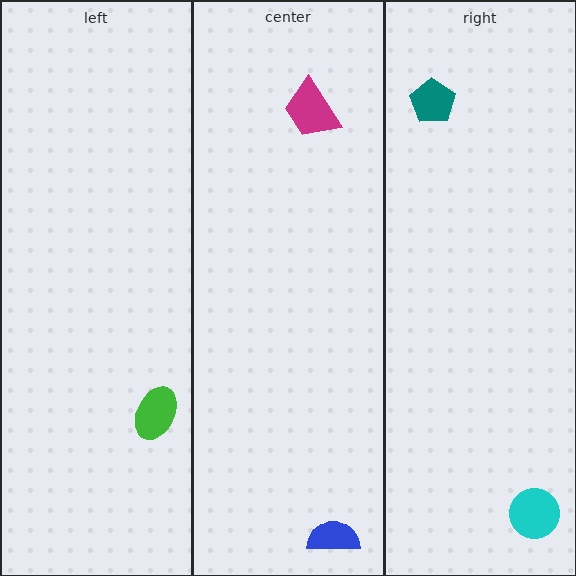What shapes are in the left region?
The green ellipse.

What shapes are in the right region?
The cyan circle, the teal pentagon.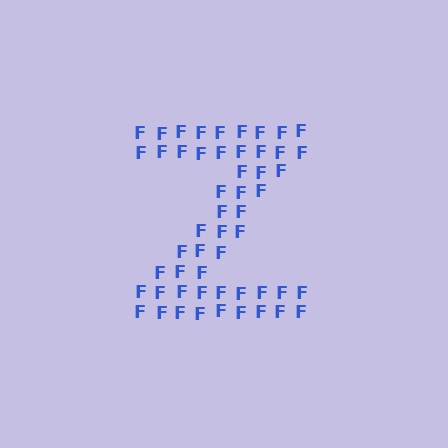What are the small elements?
The small elements are letter F's.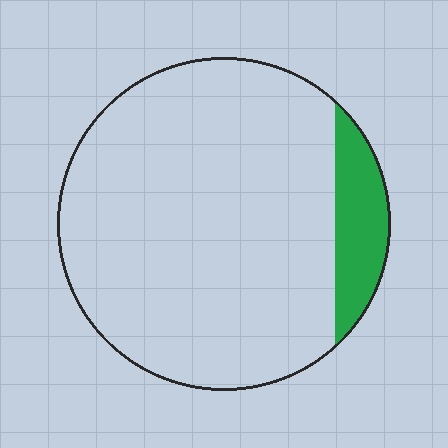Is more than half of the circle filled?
No.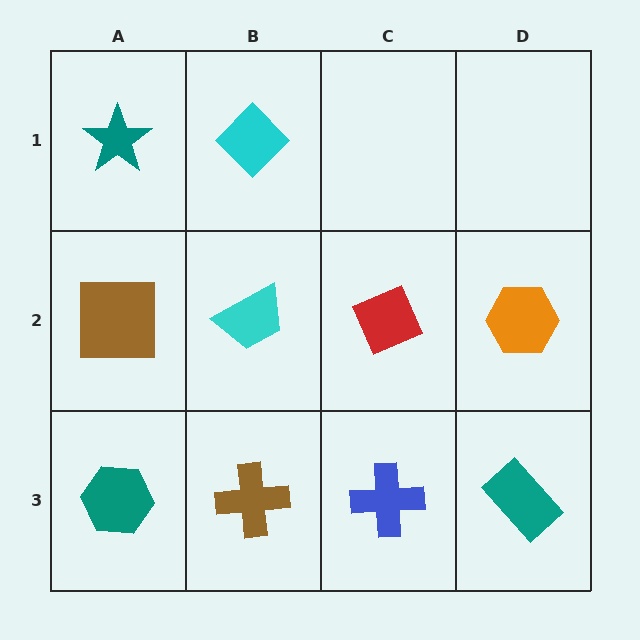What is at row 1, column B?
A cyan diamond.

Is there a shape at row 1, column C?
No, that cell is empty.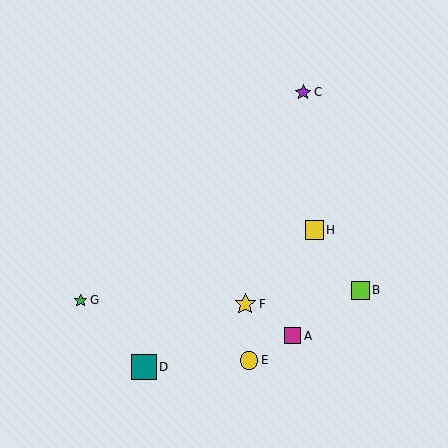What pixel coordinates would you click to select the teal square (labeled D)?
Click at (144, 367) to select the teal square D.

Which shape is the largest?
The teal square (labeled D) is the largest.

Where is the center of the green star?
The center of the green star is at (81, 300).